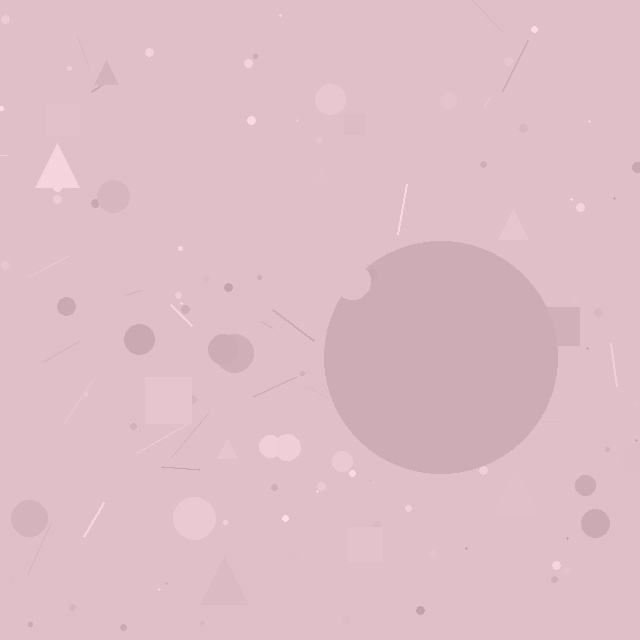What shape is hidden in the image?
A circle is hidden in the image.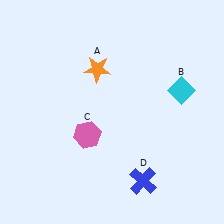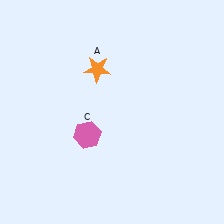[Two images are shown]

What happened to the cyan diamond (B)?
The cyan diamond (B) was removed in Image 2. It was in the top-right area of Image 1.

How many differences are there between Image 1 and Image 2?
There are 2 differences between the two images.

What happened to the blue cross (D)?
The blue cross (D) was removed in Image 2. It was in the bottom-right area of Image 1.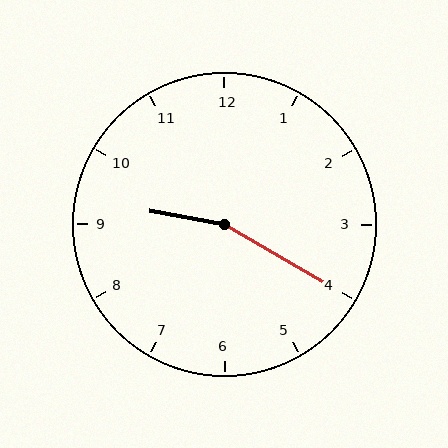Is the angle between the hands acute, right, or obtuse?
It is obtuse.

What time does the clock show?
9:20.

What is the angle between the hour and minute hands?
Approximately 160 degrees.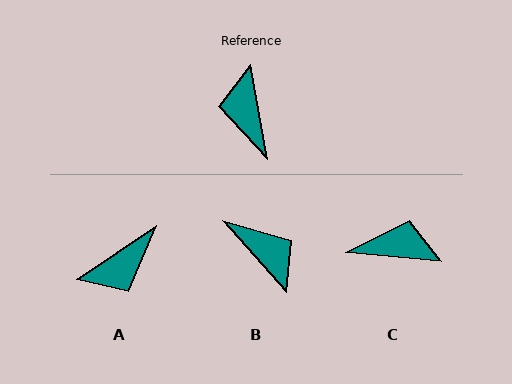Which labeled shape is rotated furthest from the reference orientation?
B, about 149 degrees away.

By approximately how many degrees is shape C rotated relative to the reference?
Approximately 105 degrees clockwise.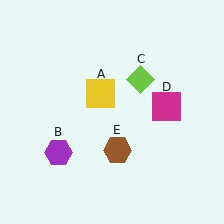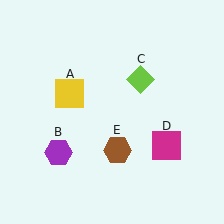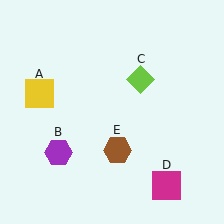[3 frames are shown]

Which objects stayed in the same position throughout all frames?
Purple hexagon (object B) and lime diamond (object C) and brown hexagon (object E) remained stationary.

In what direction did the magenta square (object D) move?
The magenta square (object D) moved down.